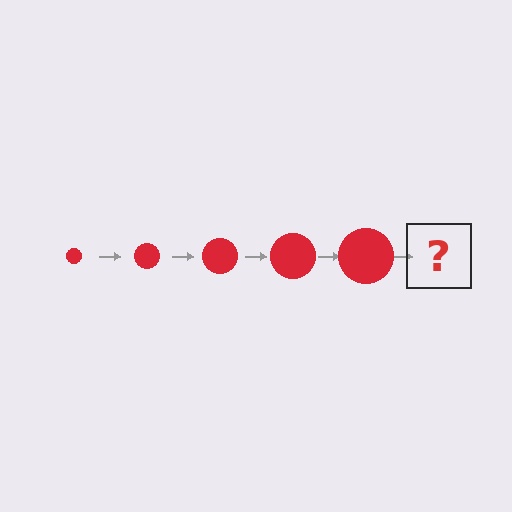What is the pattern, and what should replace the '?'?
The pattern is that the circle gets progressively larger each step. The '?' should be a red circle, larger than the previous one.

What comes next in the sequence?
The next element should be a red circle, larger than the previous one.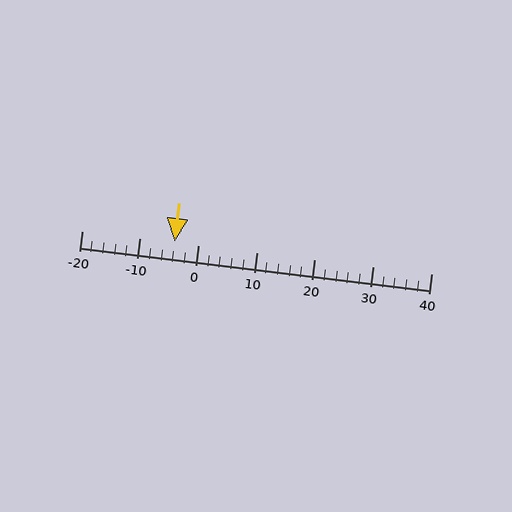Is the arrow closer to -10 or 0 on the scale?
The arrow is closer to 0.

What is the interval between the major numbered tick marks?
The major tick marks are spaced 10 units apart.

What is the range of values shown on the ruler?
The ruler shows values from -20 to 40.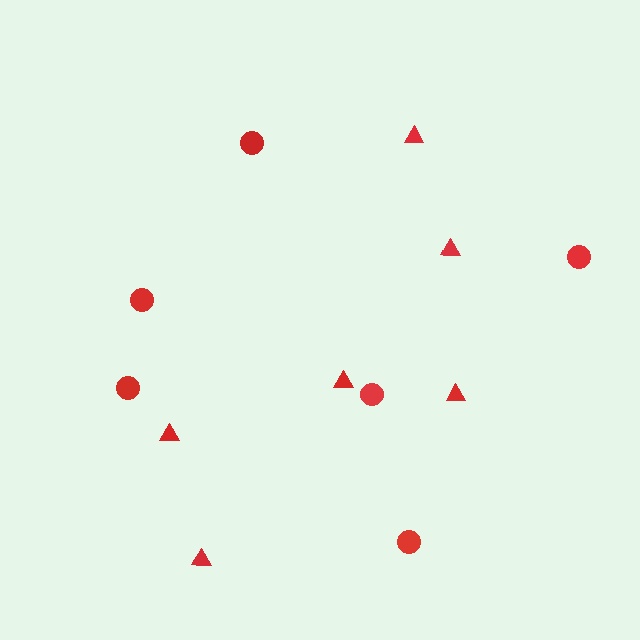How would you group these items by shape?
There are 2 groups: one group of triangles (6) and one group of circles (6).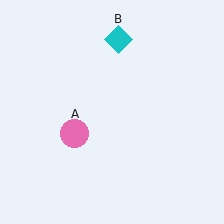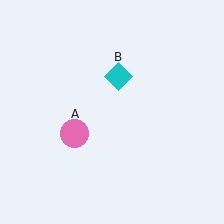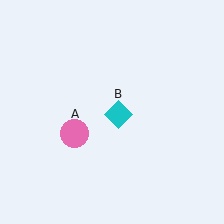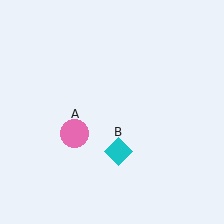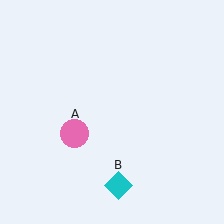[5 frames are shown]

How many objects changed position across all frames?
1 object changed position: cyan diamond (object B).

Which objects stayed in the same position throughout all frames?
Pink circle (object A) remained stationary.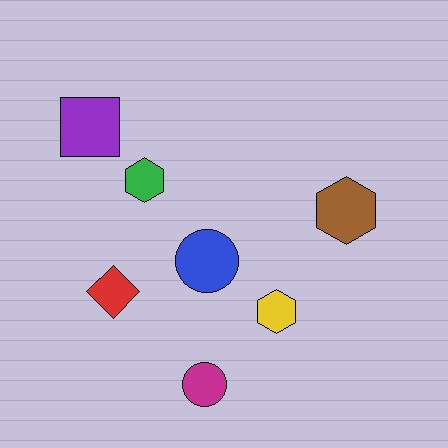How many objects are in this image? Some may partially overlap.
There are 7 objects.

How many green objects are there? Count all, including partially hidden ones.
There is 1 green object.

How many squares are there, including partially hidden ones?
There is 1 square.